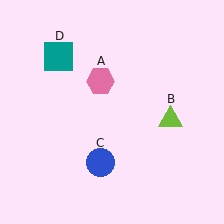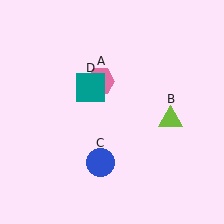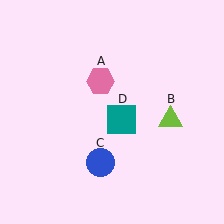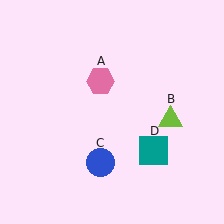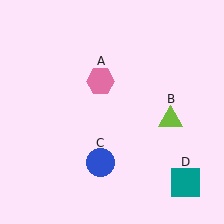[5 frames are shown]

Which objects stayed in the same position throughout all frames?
Pink hexagon (object A) and lime triangle (object B) and blue circle (object C) remained stationary.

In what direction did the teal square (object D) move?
The teal square (object D) moved down and to the right.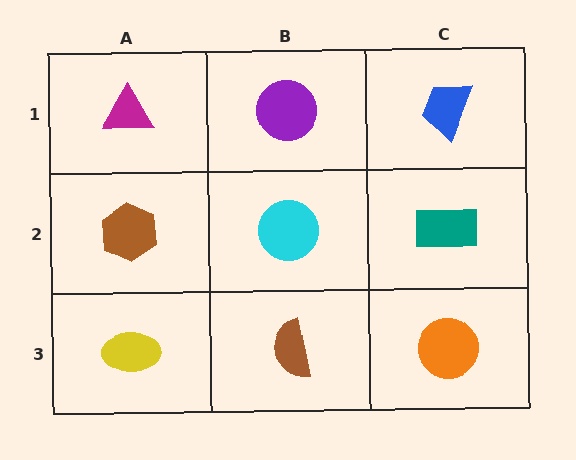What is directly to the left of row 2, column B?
A brown hexagon.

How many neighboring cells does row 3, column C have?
2.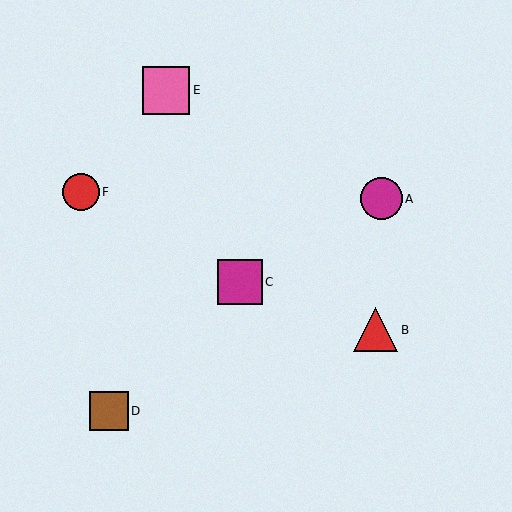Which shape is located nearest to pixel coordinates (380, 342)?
The red triangle (labeled B) at (376, 330) is nearest to that location.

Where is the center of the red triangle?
The center of the red triangle is at (376, 330).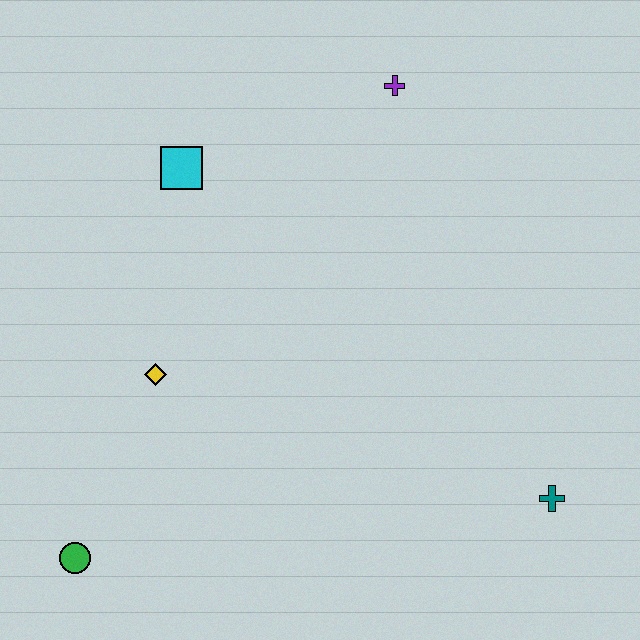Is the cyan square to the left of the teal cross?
Yes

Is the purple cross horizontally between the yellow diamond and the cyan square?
No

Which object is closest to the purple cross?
The cyan square is closest to the purple cross.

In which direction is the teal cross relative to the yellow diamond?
The teal cross is to the right of the yellow diamond.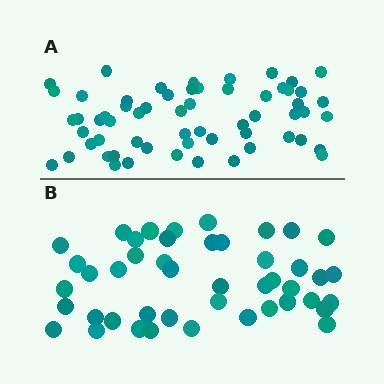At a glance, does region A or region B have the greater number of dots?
Region A (the top region) has more dots.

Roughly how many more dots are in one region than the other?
Region A has approximately 15 more dots than region B.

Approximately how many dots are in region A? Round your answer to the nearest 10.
About 60 dots.